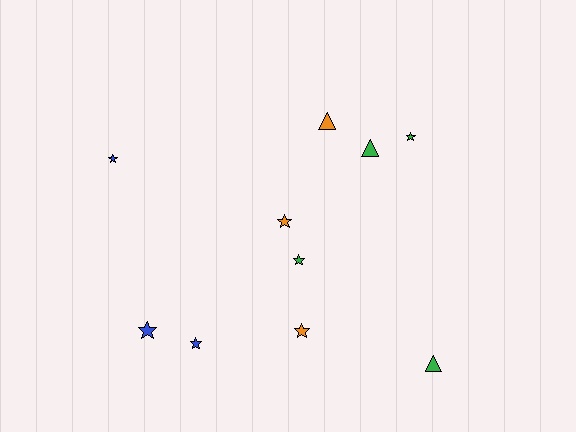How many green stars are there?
There are 2 green stars.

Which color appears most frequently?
Green, with 4 objects.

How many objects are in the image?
There are 10 objects.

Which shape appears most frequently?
Star, with 7 objects.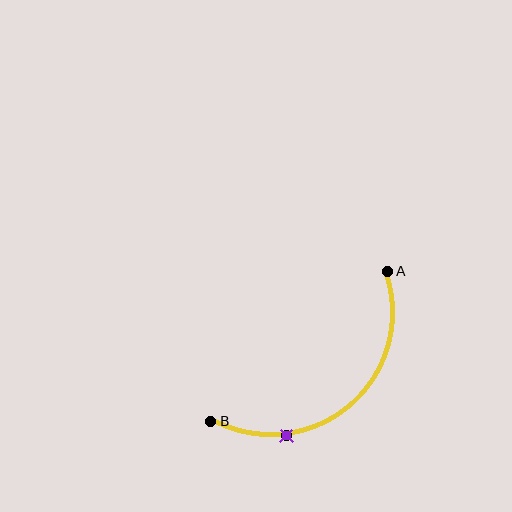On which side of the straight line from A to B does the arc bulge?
The arc bulges below and to the right of the straight line connecting A and B.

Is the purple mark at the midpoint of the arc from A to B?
No. The purple mark lies on the arc but is closer to endpoint B. The arc midpoint would be at the point on the curve equidistant along the arc from both A and B.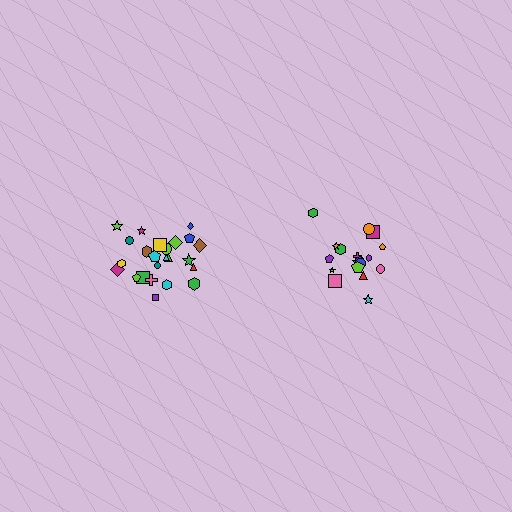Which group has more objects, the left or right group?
The left group.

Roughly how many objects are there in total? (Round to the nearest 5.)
Roughly 45 objects in total.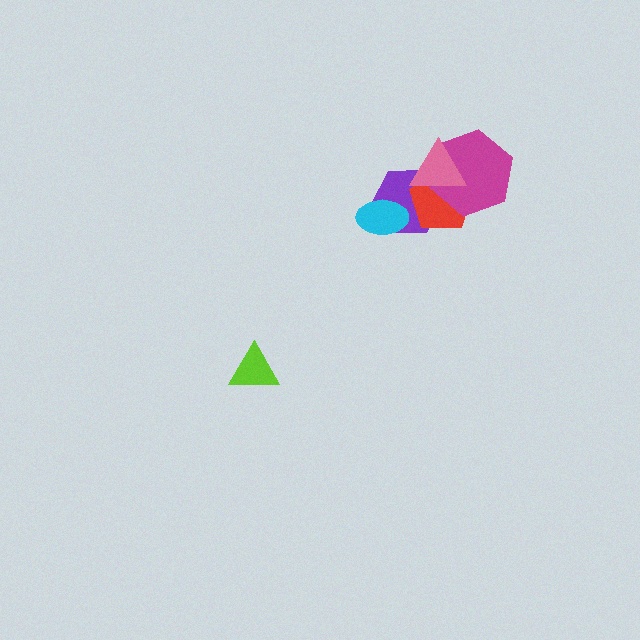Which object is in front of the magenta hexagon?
The pink triangle is in front of the magenta hexagon.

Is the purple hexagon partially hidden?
Yes, it is partially covered by another shape.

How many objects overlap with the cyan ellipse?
1 object overlaps with the cyan ellipse.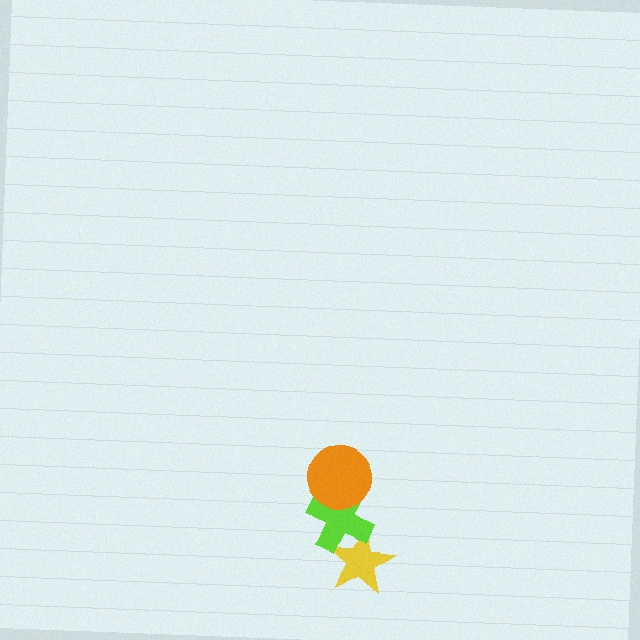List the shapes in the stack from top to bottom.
From top to bottom: the orange circle, the lime cross, the yellow star.